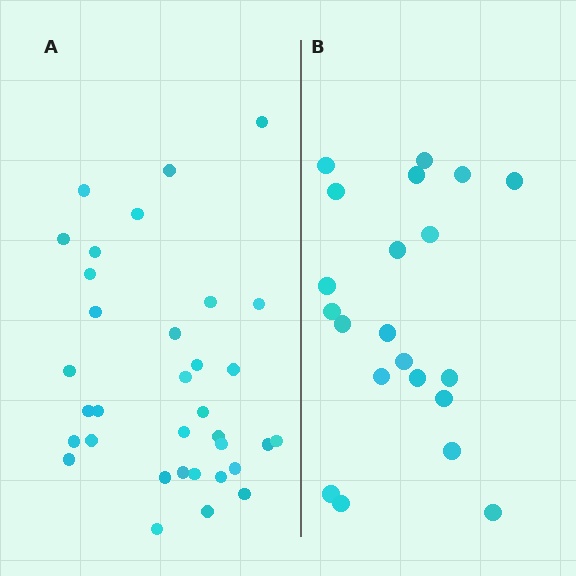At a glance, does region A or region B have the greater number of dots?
Region A (the left region) has more dots.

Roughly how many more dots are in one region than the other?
Region A has approximately 15 more dots than region B.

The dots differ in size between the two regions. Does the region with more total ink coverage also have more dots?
No. Region B has more total ink coverage because its dots are larger, but region A actually contains more individual dots. Total area can be misleading — the number of items is what matters here.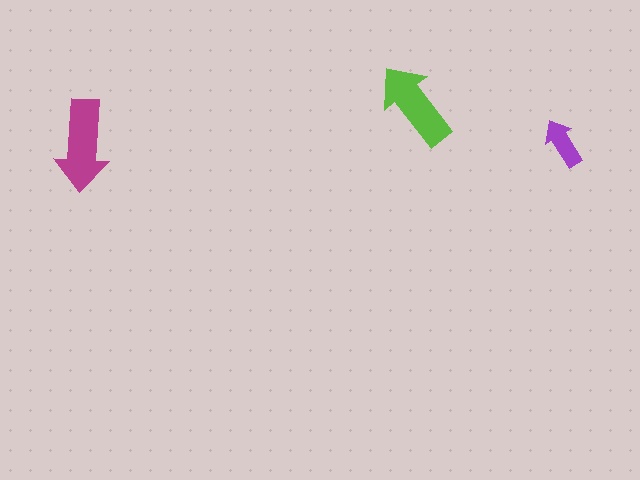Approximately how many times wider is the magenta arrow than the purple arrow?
About 2 times wider.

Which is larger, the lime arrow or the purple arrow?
The lime one.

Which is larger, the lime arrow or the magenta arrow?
The magenta one.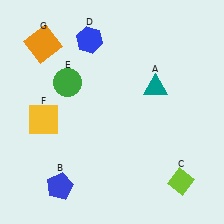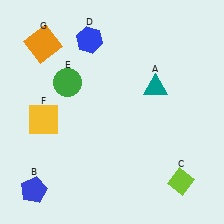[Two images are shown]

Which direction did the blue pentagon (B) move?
The blue pentagon (B) moved left.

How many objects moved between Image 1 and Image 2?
1 object moved between the two images.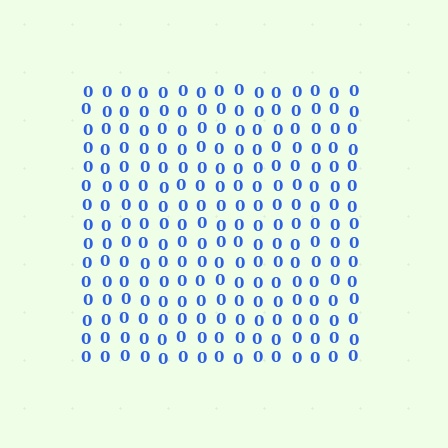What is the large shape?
The large shape is a square.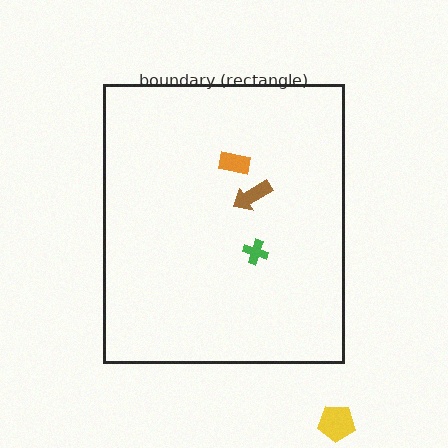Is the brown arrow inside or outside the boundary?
Inside.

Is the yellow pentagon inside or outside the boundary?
Outside.